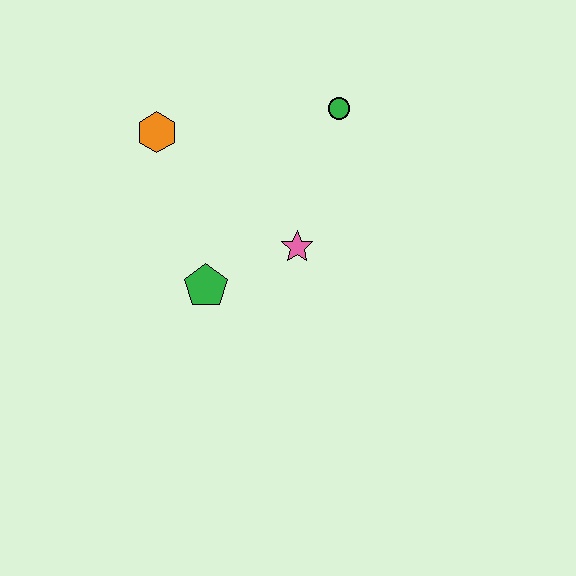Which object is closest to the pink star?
The green pentagon is closest to the pink star.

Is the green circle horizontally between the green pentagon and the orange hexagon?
No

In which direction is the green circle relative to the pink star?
The green circle is above the pink star.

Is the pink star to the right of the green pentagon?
Yes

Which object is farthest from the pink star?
The orange hexagon is farthest from the pink star.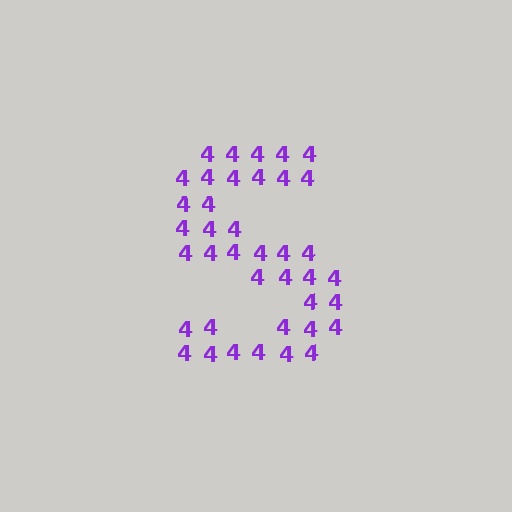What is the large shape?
The large shape is the letter S.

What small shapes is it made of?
It is made of small digit 4's.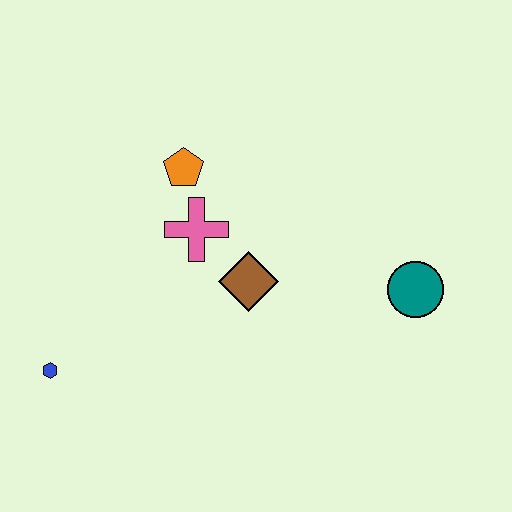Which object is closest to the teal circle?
The brown diamond is closest to the teal circle.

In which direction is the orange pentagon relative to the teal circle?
The orange pentagon is to the left of the teal circle.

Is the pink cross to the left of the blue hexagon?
No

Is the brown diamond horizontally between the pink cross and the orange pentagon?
No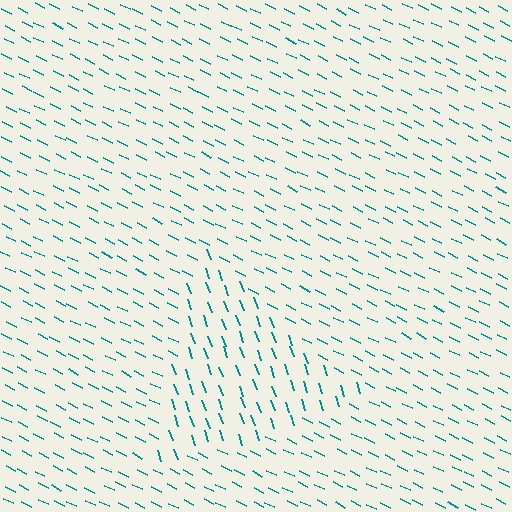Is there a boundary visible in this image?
Yes, there is a texture boundary formed by a change in line orientation.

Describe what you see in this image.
The image is filled with small teal line segments. A triangle region in the image has lines oriented differently from the surrounding lines, creating a visible texture boundary.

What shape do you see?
I see a triangle.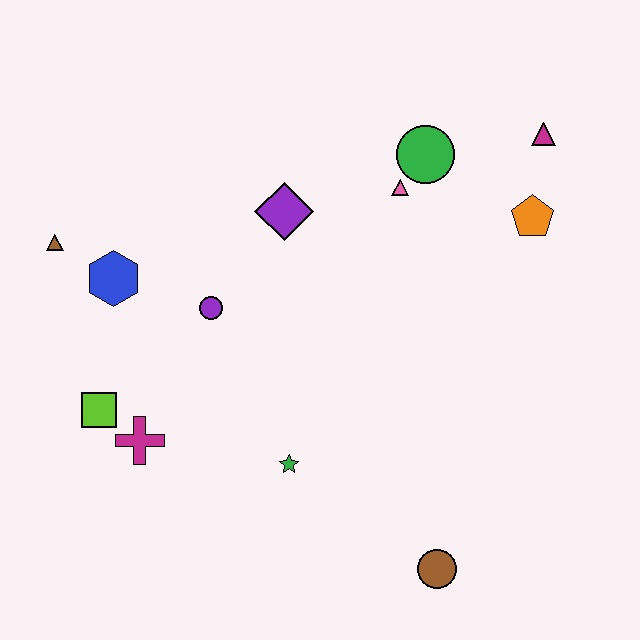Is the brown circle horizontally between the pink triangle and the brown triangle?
No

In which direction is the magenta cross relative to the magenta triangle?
The magenta cross is to the left of the magenta triangle.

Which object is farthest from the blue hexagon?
The magenta triangle is farthest from the blue hexagon.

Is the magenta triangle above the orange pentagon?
Yes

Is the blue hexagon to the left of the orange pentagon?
Yes